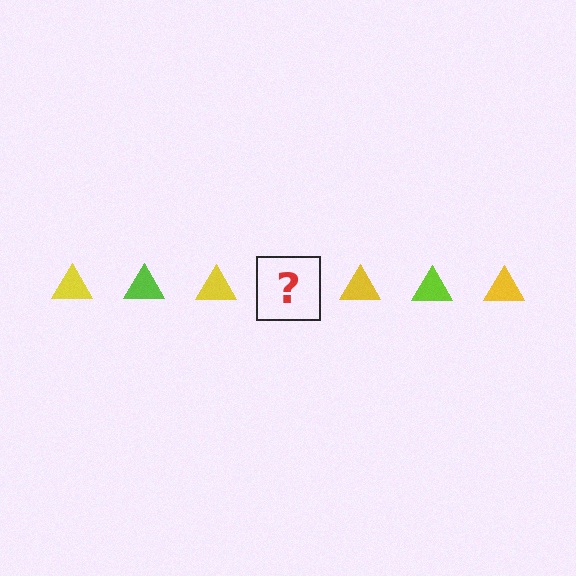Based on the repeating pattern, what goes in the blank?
The blank should be a lime triangle.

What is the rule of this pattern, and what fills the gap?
The rule is that the pattern cycles through yellow, lime triangles. The gap should be filled with a lime triangle.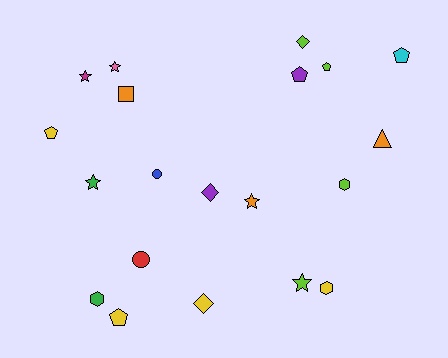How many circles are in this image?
There are 2 circles.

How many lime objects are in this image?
There are 4 lime objects.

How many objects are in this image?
There are 20 objects.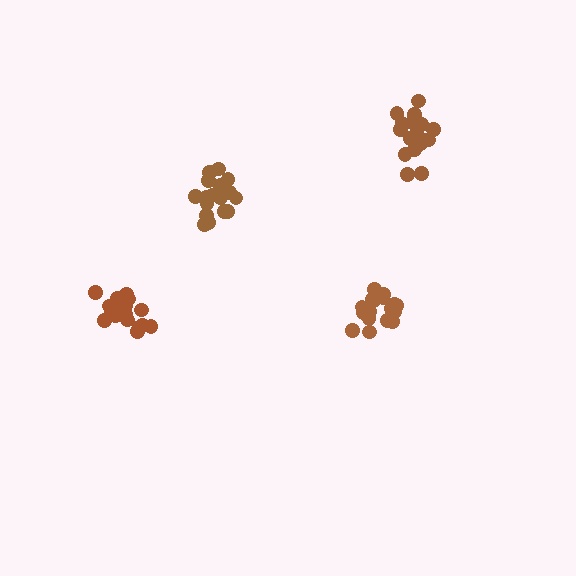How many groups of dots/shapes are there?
There are 4 groups.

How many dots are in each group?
Group 1: 17 dots, Group 2: 18 dots, Group 3: 21 dots, Group 4: 20 dots (76 total).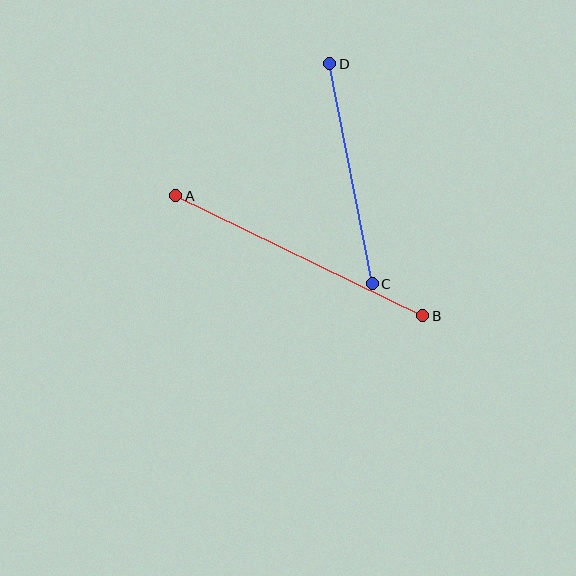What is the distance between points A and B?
The distance is approximately 274 pixels.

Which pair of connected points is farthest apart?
Points A and B are farthest apart.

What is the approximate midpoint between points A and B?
The midpoint is at approximately (299, 256) pixels.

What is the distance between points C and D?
The distance is approximately 224 pixels.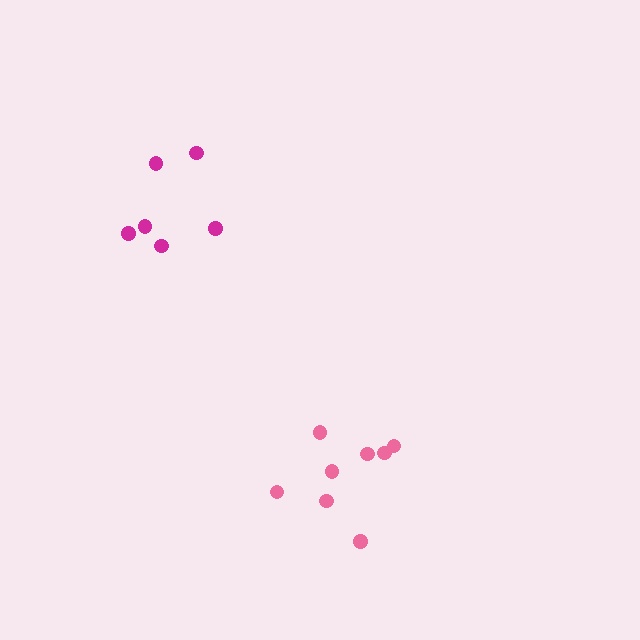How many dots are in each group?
Group 1: 8 dots, Group 2: 6 dots (14 total).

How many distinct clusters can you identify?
There are 2 distinct clusters.